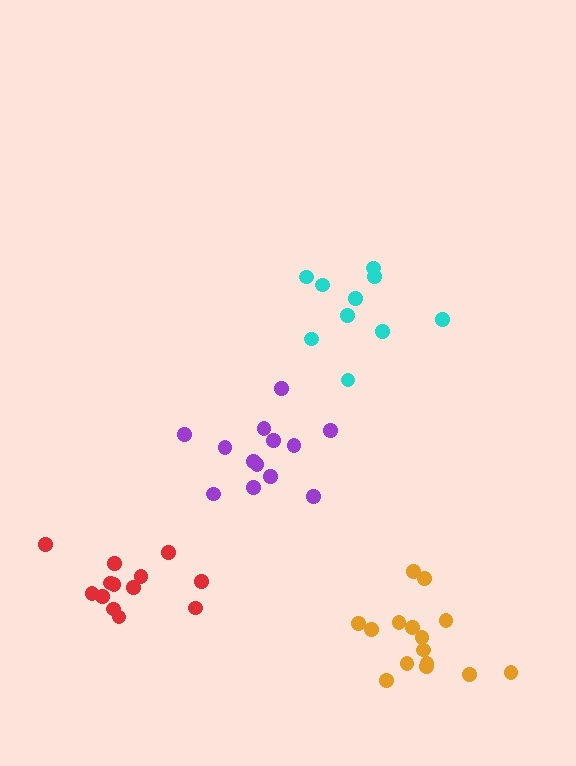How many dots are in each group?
Group 1: 15 dots, Group 2: 13 dots, Group 3: 13 dots, Group 4: 10 dots (51 total).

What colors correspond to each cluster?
The clusters are colored: orange, purple, red, cyan.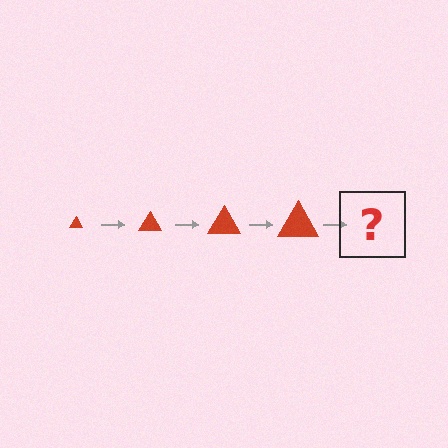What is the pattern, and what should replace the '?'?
The pattern is that the triangle gets progressively larger each step. The '?' should be a red triangle, larger than the previous one.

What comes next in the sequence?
The next element should be a red triangle, larger than the previous one.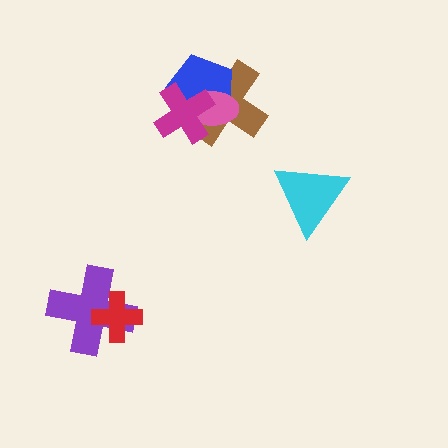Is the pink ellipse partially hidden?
Yes, it is partially covered by another shape.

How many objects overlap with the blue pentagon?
3 objects overlap with the blue pentagon.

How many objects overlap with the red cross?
1 object overlaps with the red cross.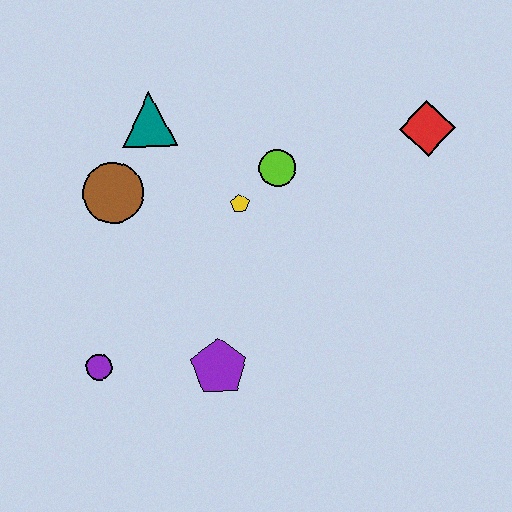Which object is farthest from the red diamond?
The purple circle is farthest from the red diamond.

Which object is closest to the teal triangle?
The brown circle is closest to the teal triangle.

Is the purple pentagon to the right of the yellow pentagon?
No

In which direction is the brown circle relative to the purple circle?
The brown circle is above the purple circle.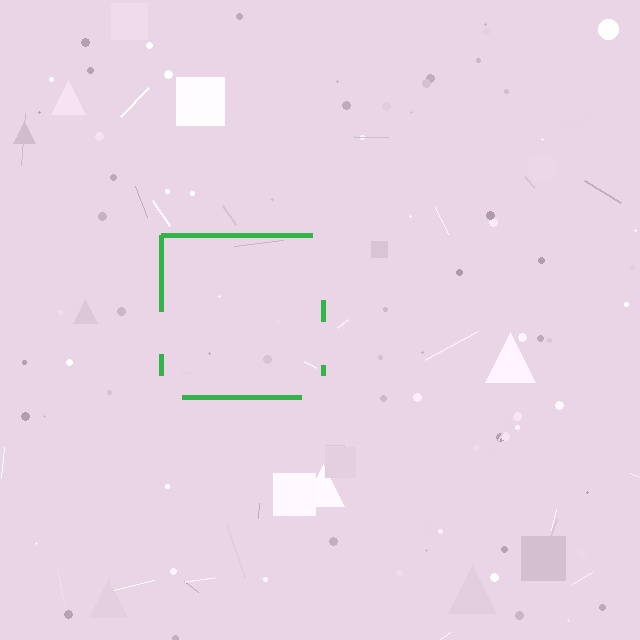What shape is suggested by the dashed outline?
The dashed outline suggests a square.